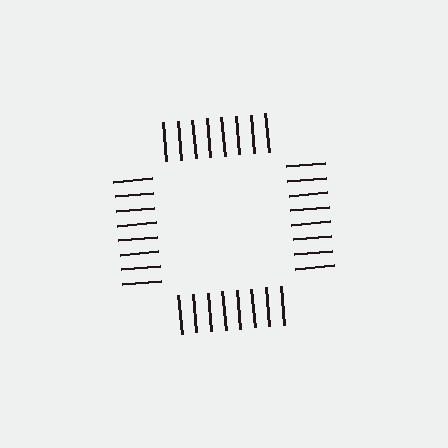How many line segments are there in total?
32 — 8 along each of the 4 edges.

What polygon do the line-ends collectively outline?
An illusory square — the line segments terminate on its edges but no continuous stroke is drawn.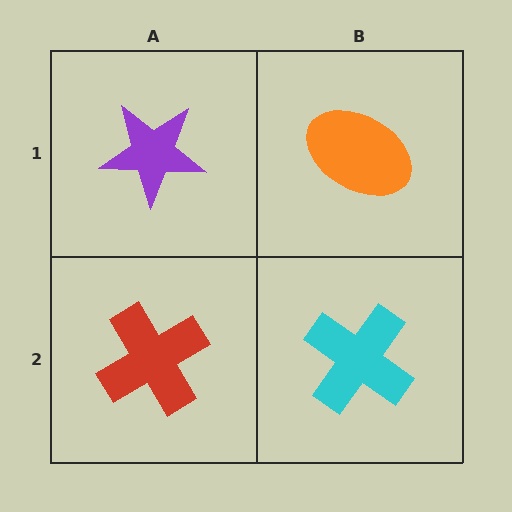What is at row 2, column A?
A red cross.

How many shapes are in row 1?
2 shapes.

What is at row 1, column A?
A purple star.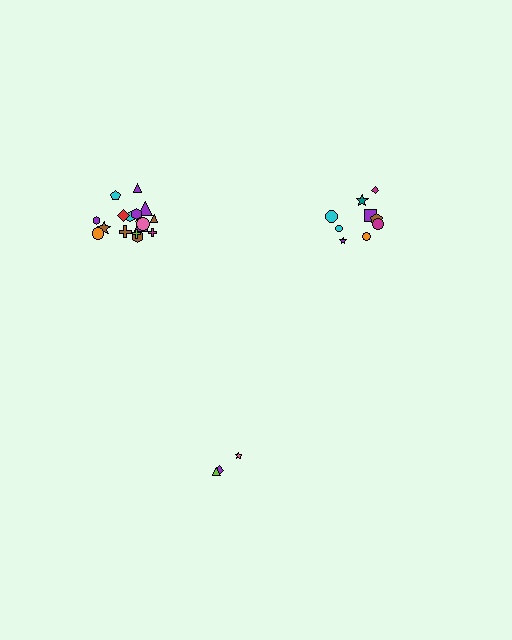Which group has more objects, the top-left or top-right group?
The top-left group.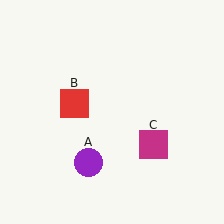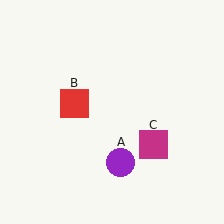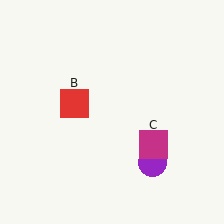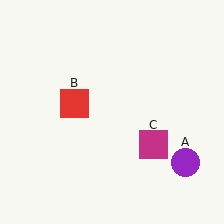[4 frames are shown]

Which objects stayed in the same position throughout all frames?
Red square (object B) and magenta square (object C) remained stationary.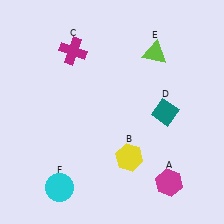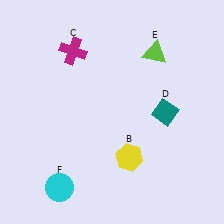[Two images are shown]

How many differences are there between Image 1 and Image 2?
There is 1 difference between the two images.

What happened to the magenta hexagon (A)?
The magenta hexagon (A) was removed in Image 2. It was in the bottom-right area of Image 1.